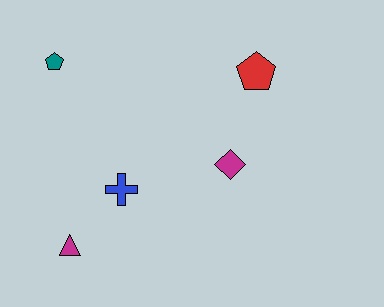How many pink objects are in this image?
There are no pink objects.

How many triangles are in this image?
There is 1 triangle.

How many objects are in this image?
There are 5 objects.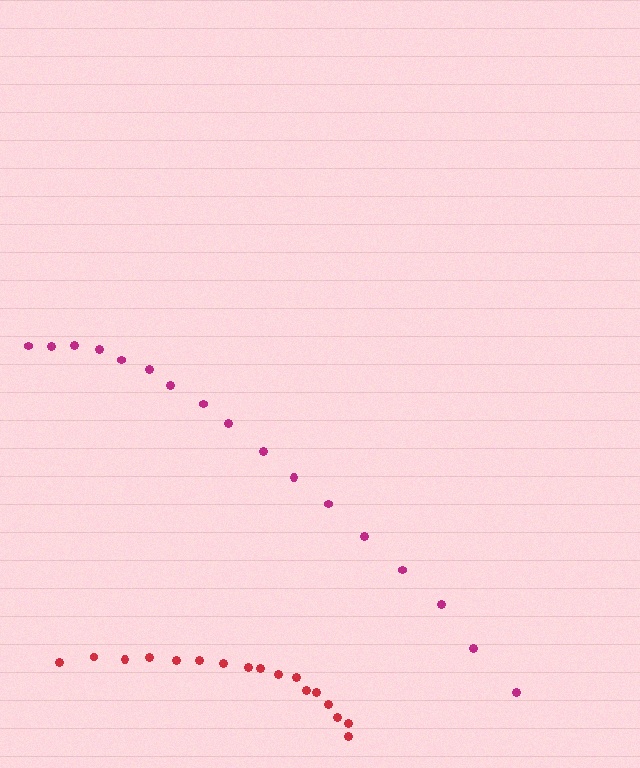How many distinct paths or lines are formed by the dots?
There are 2 distinct paths.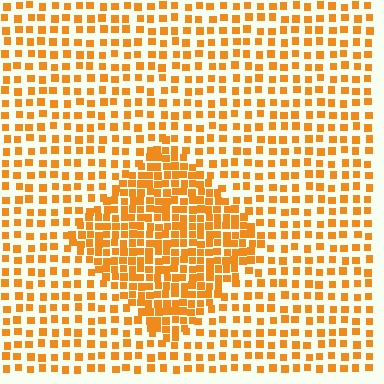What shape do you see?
I see a diamond.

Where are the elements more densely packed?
The elements are more densely packed inside the diamond boundary.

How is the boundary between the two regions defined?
The boundary is defined by a change in element density (approximately 2.0x ratio). All elements are the same color, size, and shape.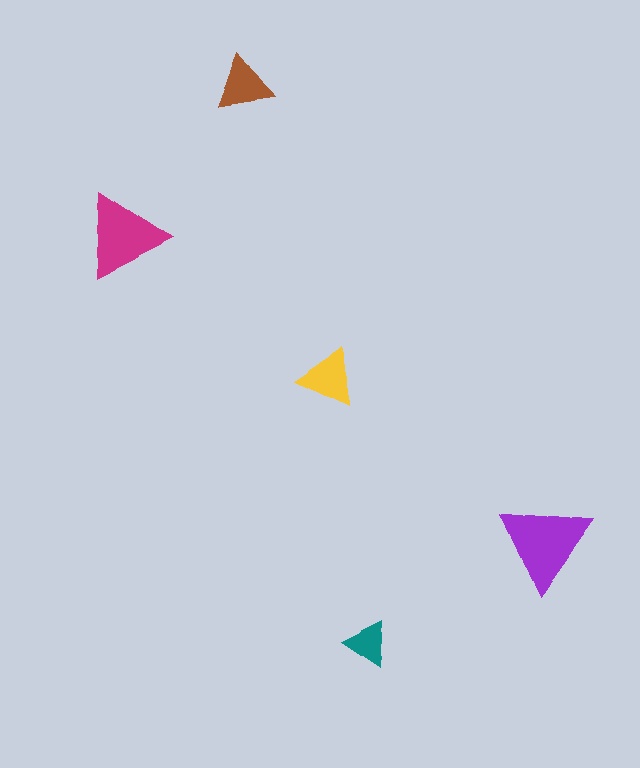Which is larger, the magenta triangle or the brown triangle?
The magenta one.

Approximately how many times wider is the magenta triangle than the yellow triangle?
About 1.5 times wider.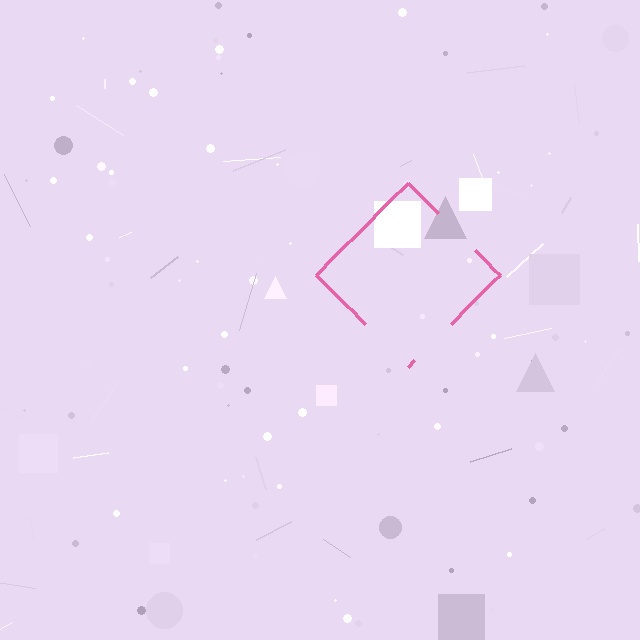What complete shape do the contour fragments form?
The contour fragments form a diamond.